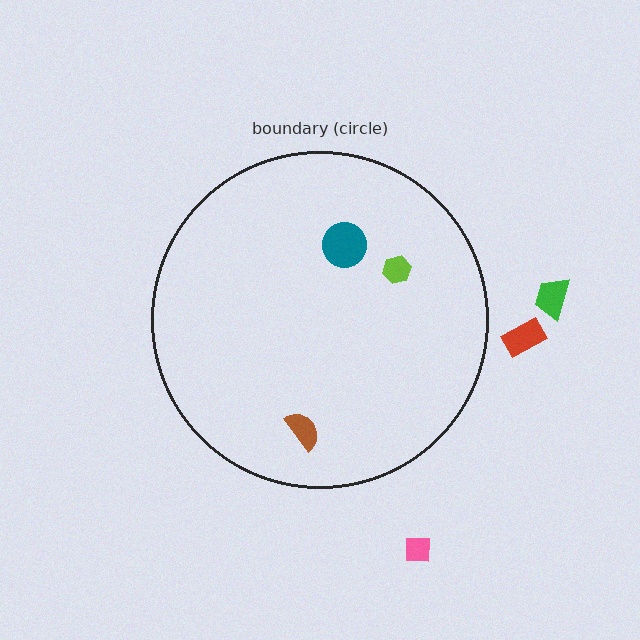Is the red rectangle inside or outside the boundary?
Outside.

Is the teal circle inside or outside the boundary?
Inside.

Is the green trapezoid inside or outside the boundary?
Outside.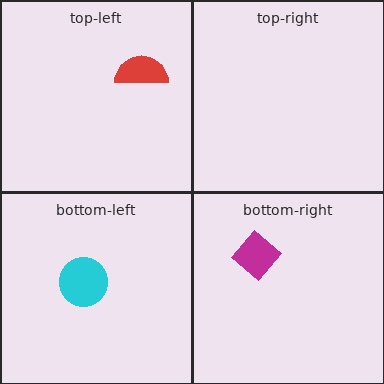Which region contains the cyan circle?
The bottom-left region.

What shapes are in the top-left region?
The red semicircle.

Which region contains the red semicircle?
The top-left region.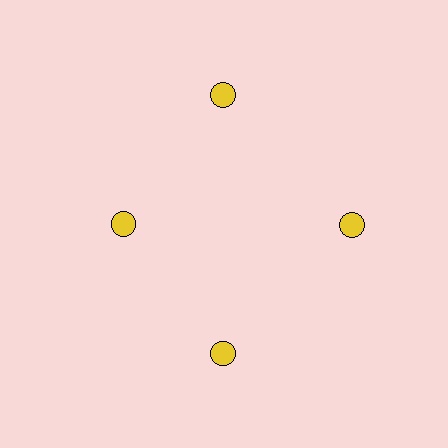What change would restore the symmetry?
The symmetry would be restored by moving it outward, back onto the ring so that all 4 circles sit at equal angles and equal distance from the center.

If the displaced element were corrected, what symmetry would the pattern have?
It would have 4-fold rotational symmetry — the pattern would map onto itself every 90 degrees.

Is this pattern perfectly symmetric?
No. The 4 yellow circles are arranged in a ring, but one element near the 9 o'clock position is pulled inward toward the center, breaking the 4-fold rotational symmetry.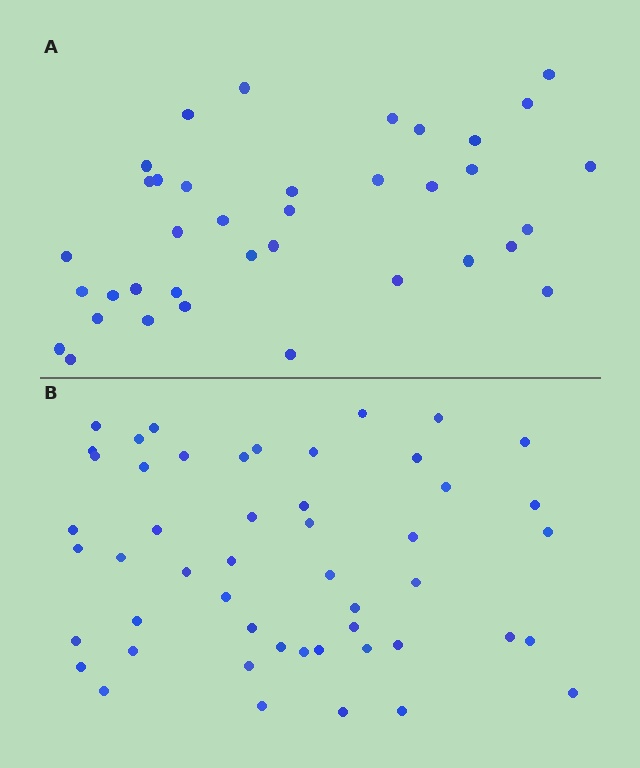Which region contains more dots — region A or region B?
Region B (the bottom region) has more dots.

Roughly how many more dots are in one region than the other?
Region B has approximately 15 more dots than region A.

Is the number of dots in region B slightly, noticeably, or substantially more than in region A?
Region B has noticeably more, but not dramatically so. The ratio is roughly 1.4 to 1.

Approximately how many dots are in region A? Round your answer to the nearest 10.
About 40 dots. (The exact count is 37, which rounds to 40.)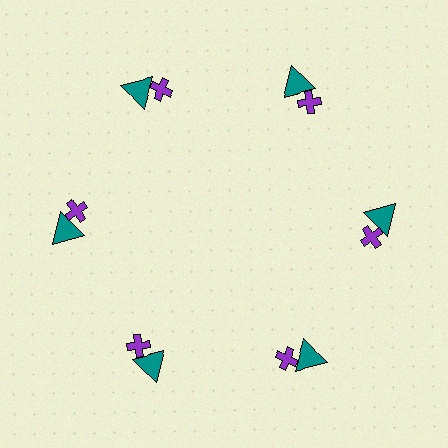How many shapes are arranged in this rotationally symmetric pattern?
There are 12 shapes, arranged in 6 groups of 2.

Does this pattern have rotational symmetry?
Yes, this pattern has 6-fold rotational symmetry. It looks the same after rotating 60 degrees around the center.